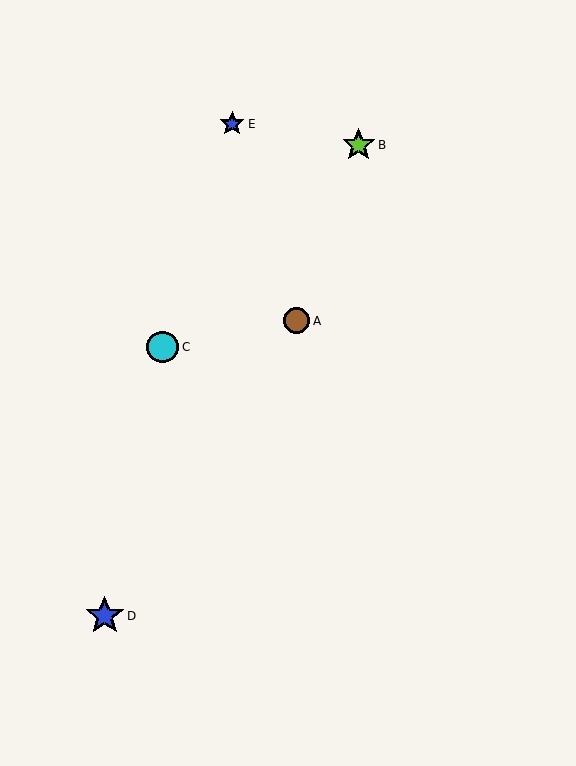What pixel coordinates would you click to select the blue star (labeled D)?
Click at (105, 616) to select the blue star D.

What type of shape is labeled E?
Shape E is a blue star.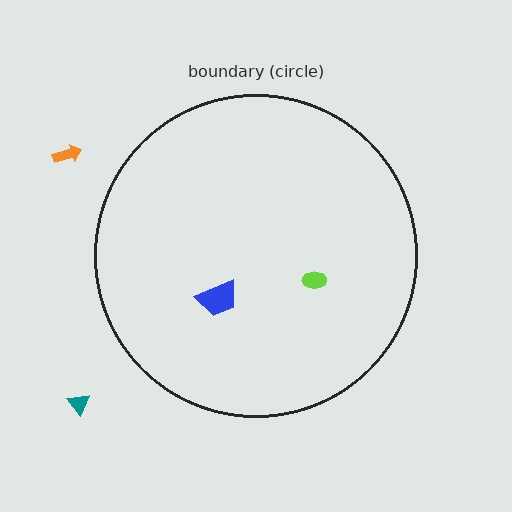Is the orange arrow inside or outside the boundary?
Outside.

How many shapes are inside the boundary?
2 inside, 2 outside.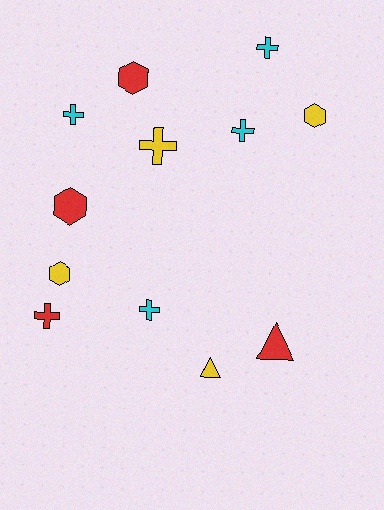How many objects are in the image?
There are 12 objects.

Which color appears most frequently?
Cyan, with 4 objects.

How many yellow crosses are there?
There is 1 yellow cross.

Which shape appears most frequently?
Cross, with 6 objects.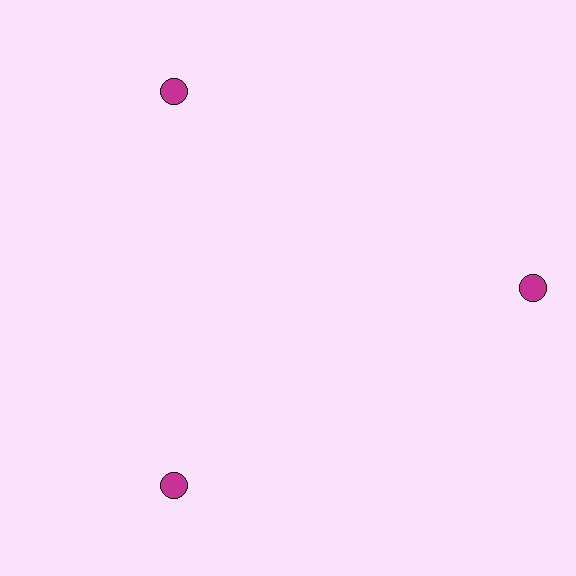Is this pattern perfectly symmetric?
No. The 3 magenta circles are arranged in a ring, but one element near the 3 o'clock position is pushed outward from the center, breaking the 3-fold rotational symmetry.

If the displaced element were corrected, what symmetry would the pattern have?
It would have 3-fold rotational symmetry — the pattern would map onto itself every 120 degrees.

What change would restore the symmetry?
The symmetry would be restored by moving it inward, back onto the ring so that all 3 circles sit at equal angles and equal distance from the center.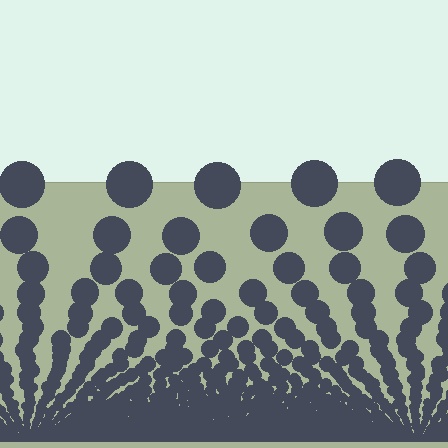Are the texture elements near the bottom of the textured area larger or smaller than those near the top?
Smaller. The gradient is inverted — elements near the bottom are smaller and denser.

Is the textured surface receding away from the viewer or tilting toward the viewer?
The surface appears to tilt toward the viewer. Texture elements get larger and sparser toward the top.